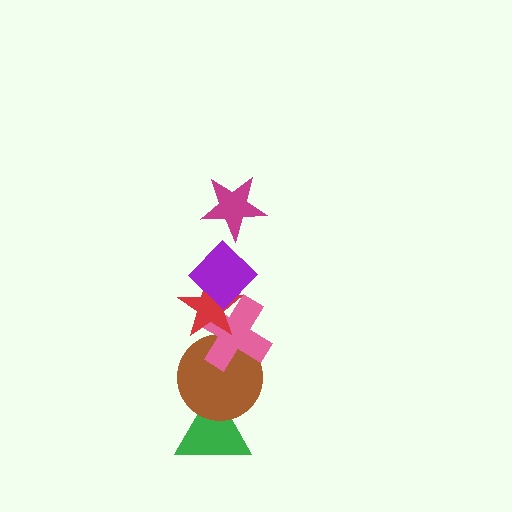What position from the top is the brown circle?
The brown circle is 5th from the top.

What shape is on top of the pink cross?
The red star is on top of the pink cross.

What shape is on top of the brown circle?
The pink cross is on top of the brown circle.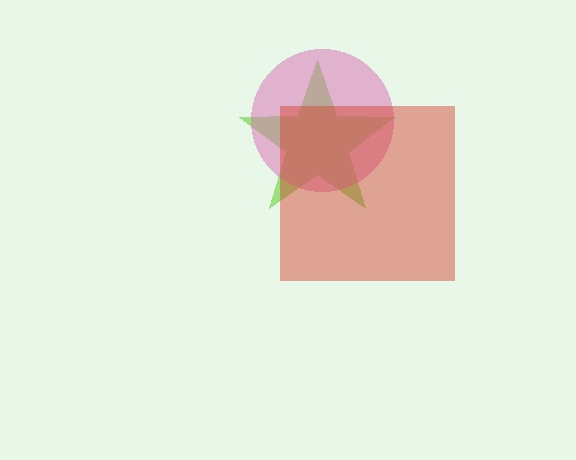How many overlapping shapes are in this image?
There are 3 overlapping shapes in the image.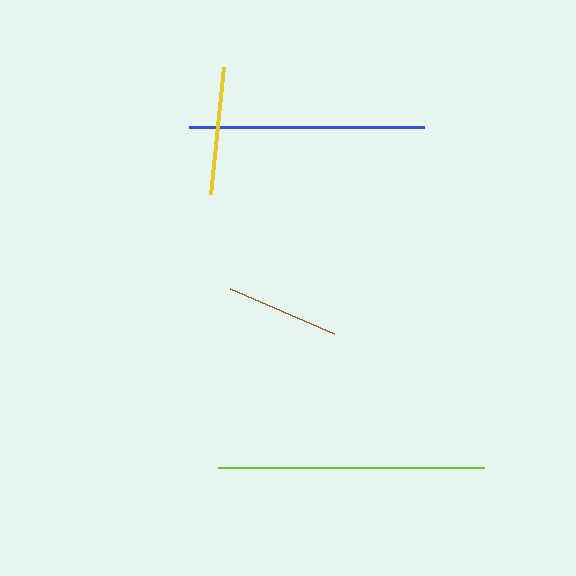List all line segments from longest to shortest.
From longest to shortest: lime, blue, yellow, brown.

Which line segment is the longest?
The lime line is the longest at approximately 266 pixels.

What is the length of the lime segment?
The lime segment is approximately 266 pixels long.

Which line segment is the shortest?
The brown line is the shortest at approximately 113 pixels.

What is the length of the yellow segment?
The yellow segment is approximately 128 pixels long.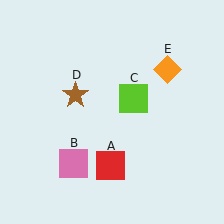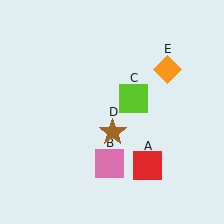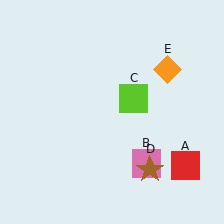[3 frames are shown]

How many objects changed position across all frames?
3 objects changed position: red square (object A), pink square (object B), brown star (object D).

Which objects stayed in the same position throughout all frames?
Lime square (object C) and orange diamond (object E) remained stationary.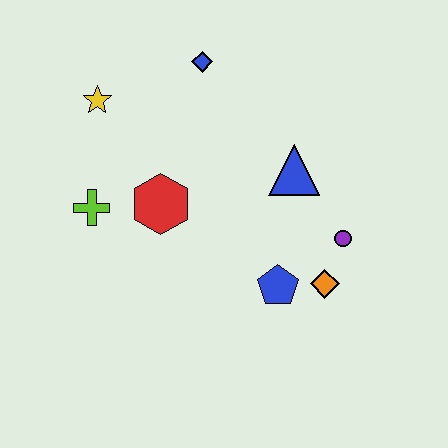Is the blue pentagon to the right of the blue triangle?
No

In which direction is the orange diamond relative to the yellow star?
The orange diamond is to the right of the yellow star.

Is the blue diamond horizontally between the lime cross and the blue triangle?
Yes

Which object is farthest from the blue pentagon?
The yellow star is farthest from the blue pentagon.